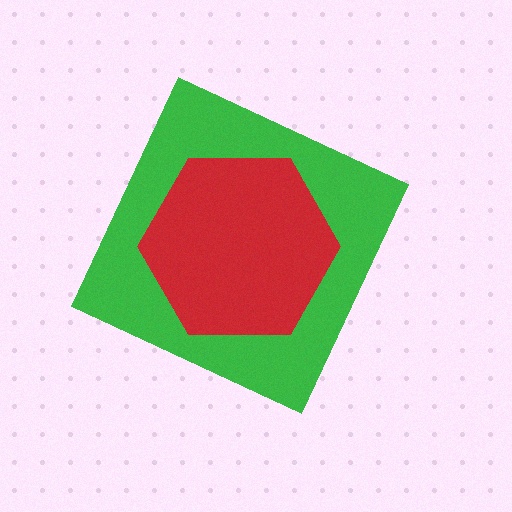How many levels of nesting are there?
2.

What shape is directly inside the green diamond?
The red hexagon.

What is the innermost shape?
The red hexagon.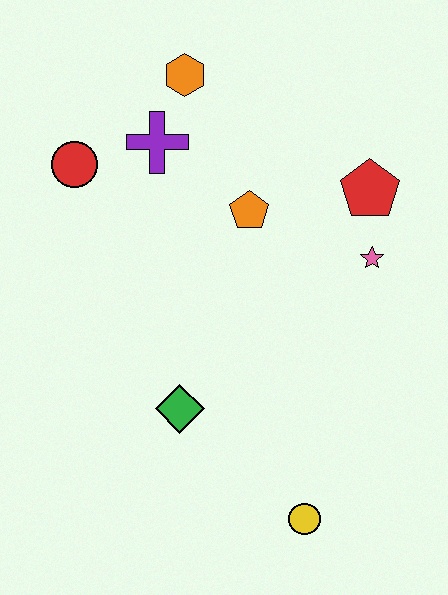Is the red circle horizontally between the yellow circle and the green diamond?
No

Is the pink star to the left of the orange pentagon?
No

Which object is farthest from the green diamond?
The orange hexagon is farthest from the green diamond.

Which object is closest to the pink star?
The red pentagon is closest to the pink star.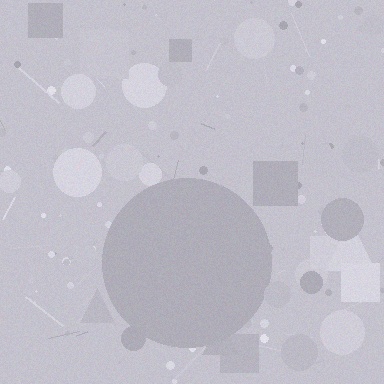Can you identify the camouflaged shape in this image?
The camouflaged shape is a circle.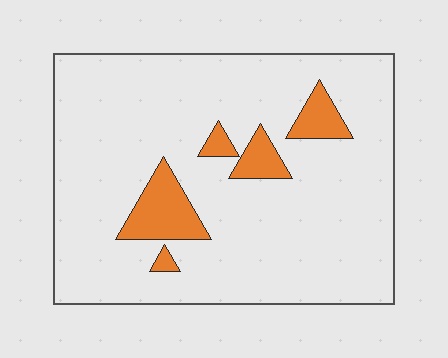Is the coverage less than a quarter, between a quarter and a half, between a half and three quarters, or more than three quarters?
Less than a quarter.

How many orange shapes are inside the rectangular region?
5.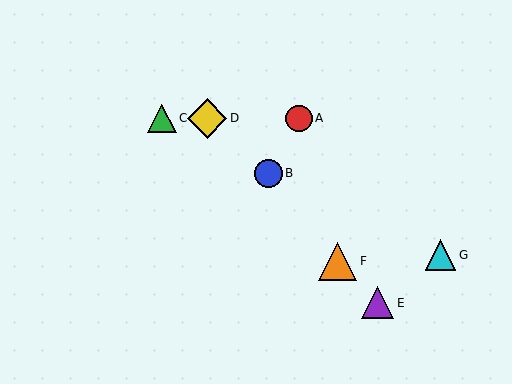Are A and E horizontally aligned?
No, A is at y≈118 and E is at y≈303.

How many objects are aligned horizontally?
3 objects (A, C, D) are aligned horizontally.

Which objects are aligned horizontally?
Objects A, C, D are aligned horizontally.